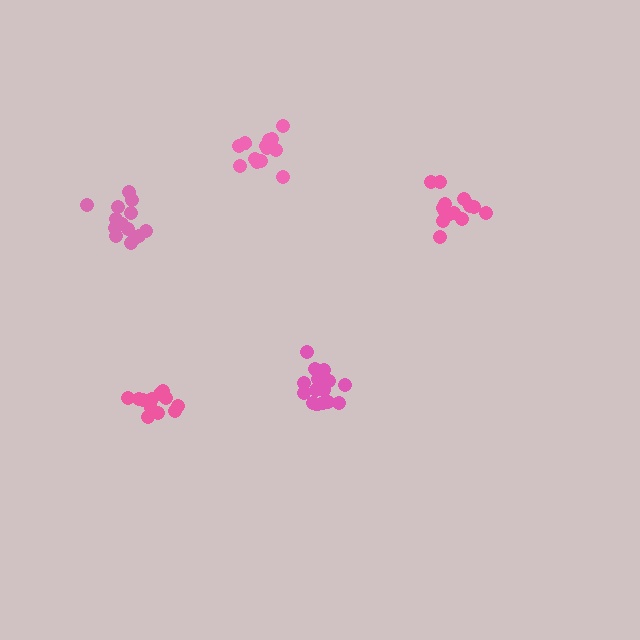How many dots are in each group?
Group 1: 14 dots, Group 2: 15 dots, Group 3: 12 dots, Group 4: 15 dots, Group 5: 14 dots (70 total).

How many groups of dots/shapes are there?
There are 5 groups.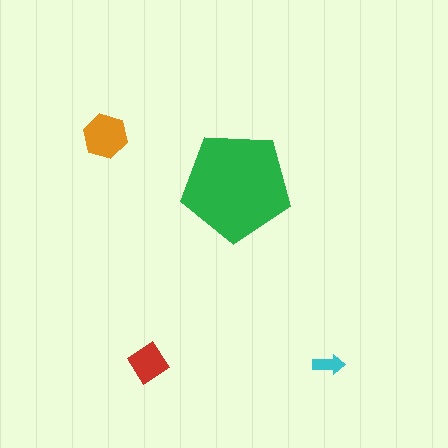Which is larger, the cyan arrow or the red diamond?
The red diamond.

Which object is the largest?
The green pentagon.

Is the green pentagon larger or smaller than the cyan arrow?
Larger.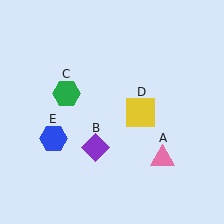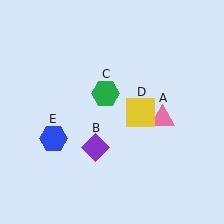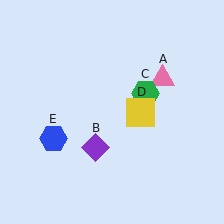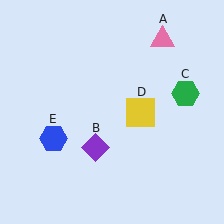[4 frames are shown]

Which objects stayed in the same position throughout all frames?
Purple diamond (object B) and yellow square (object D) and blue hexagon (object E) remained stationary.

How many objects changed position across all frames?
2 objects changed position: pink triangle (object A), green hexagon (object C).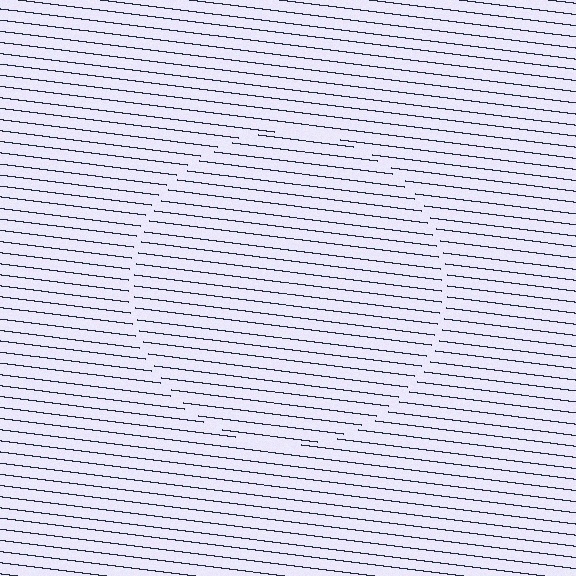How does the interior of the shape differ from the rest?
The interior of the shape contains the same grating, shifted by half a period — the contour is defined by the phase discontinuity where line-ends from the inner and outer gratings abut.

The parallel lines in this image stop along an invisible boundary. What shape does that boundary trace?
An illusory circle. The interior of the shape contains the same grating, shifted by half a period — the contour is defined by the phase discontinuity where line-ends from the inner and outer gratings abut.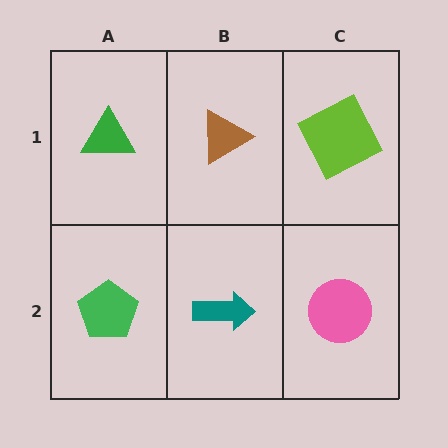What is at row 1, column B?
A brown triangle.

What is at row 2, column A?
A green pentagon.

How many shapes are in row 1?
3 shapes.